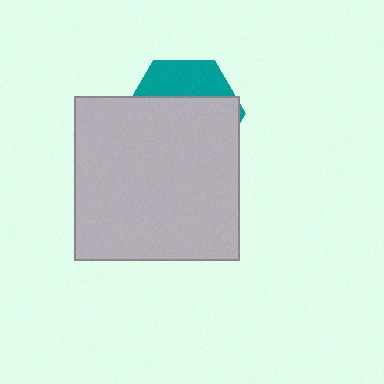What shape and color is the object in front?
The object in front is a light gray square.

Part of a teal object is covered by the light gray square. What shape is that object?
It is a hexagon.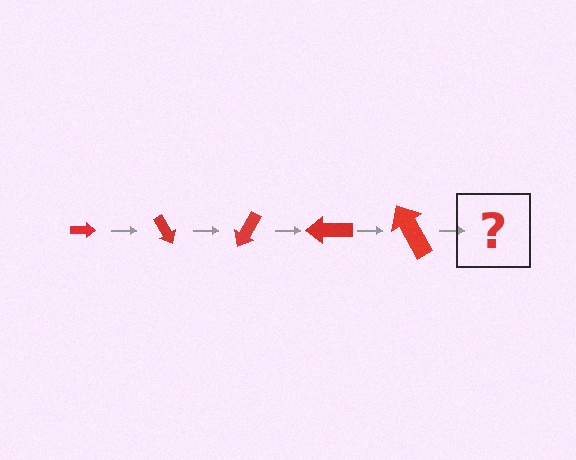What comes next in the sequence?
The next element should be an arrow, larger than the previous one and rotated 300 degrees from the start.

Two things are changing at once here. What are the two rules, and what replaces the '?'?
The two rules are that the arrow grows larger each step and it rotates 60 degrees each step. The '?' should be an arrow, larger than the previous one and rotated 300 degrees from the start.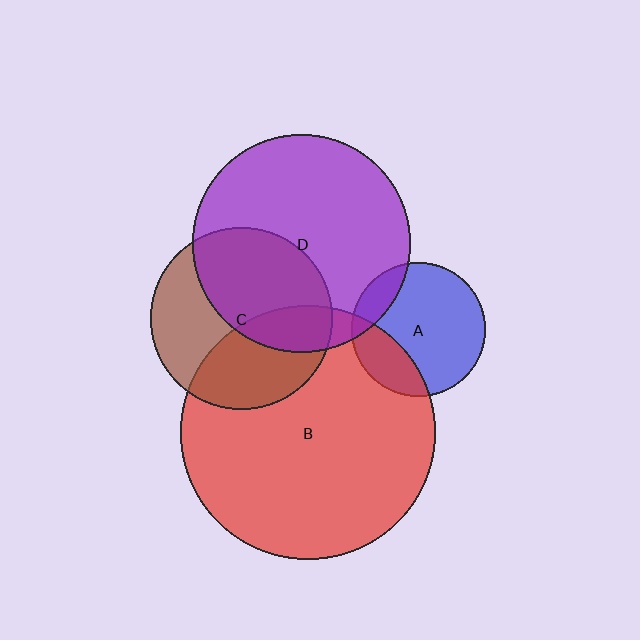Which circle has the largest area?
Circle B (red).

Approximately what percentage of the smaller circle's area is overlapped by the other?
Approximately 15%.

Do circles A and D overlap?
Yes.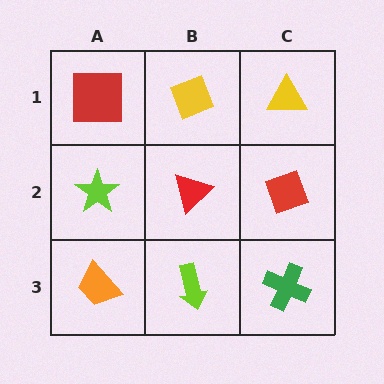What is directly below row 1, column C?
A red diamond.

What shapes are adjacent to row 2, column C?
A yellow triangle (row 1, column C), a green cross (row 3, column C), a red triangle (row 2, column B).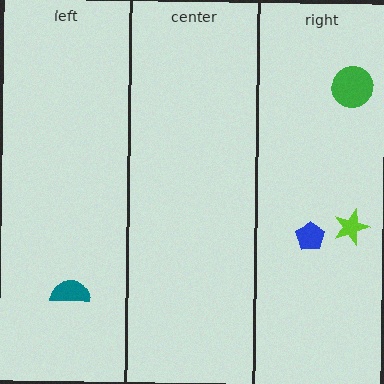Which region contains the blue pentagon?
The right region.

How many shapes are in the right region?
3.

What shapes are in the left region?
The teal semicircle.